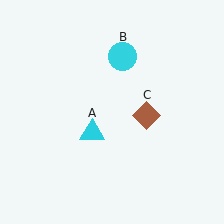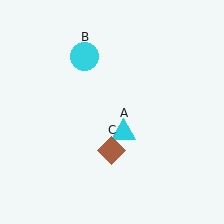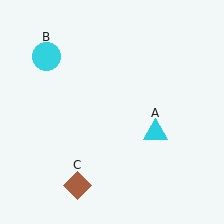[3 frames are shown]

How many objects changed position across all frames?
3 objects changed position: cyan triangle (object A), cyan circle (object B), brown diamond (object C).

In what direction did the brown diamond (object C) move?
The brown diamond (object C) moved down and to the left.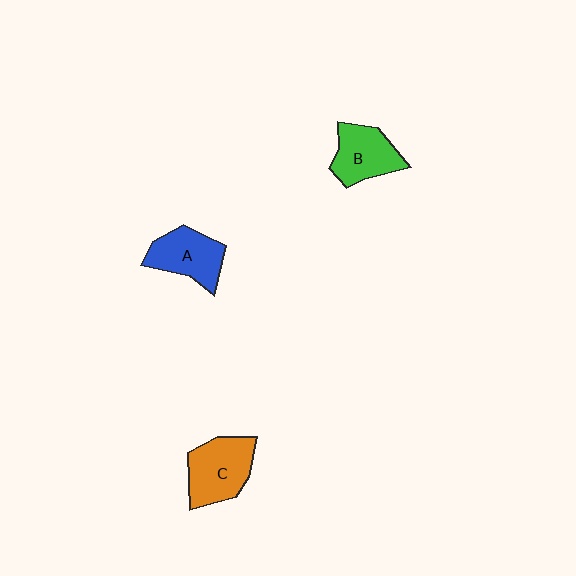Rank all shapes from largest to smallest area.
From largest to smallest: C (orange), A (blue), B (green).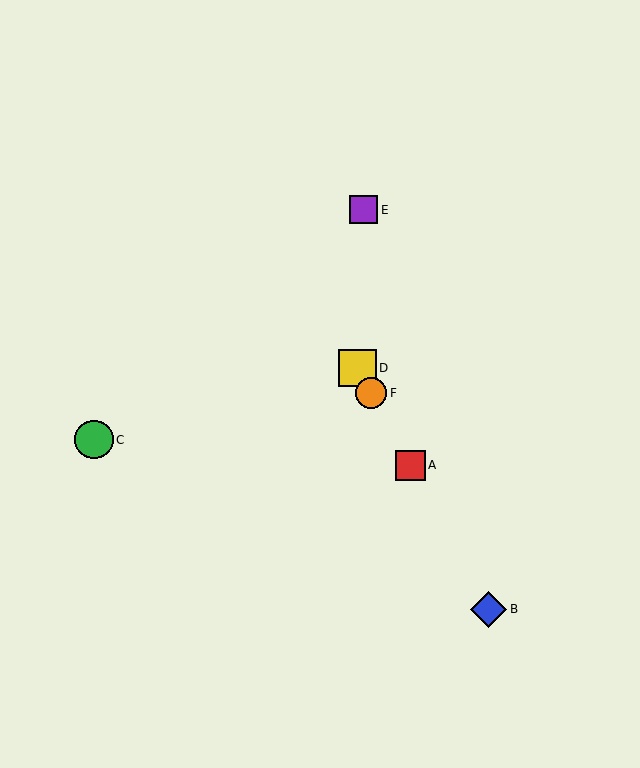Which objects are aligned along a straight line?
Objects A, B, D, F are aligned along a straight line.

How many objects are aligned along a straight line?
4 objects (A, B, D, F) are aligned along a straight line.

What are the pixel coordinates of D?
Object D is at (357, 368).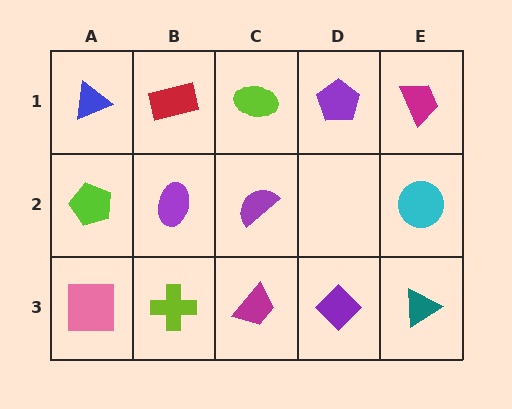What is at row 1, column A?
A blue triangle.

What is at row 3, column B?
A lime cross.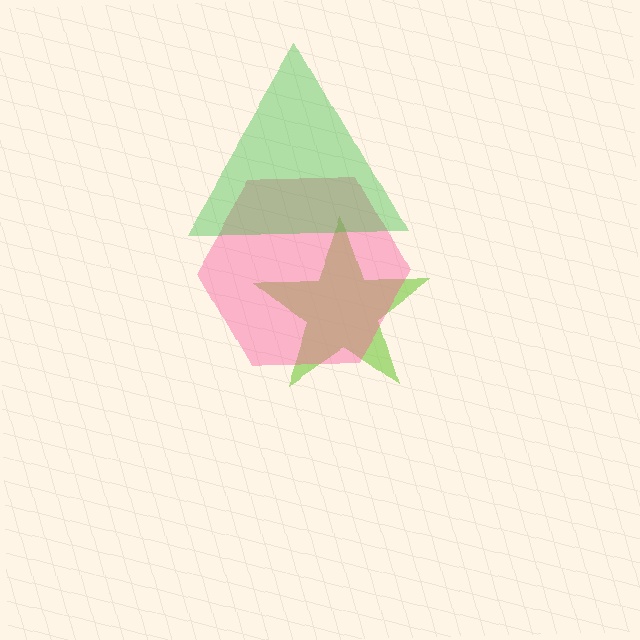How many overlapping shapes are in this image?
There are 3 overlapping shapes in the image.